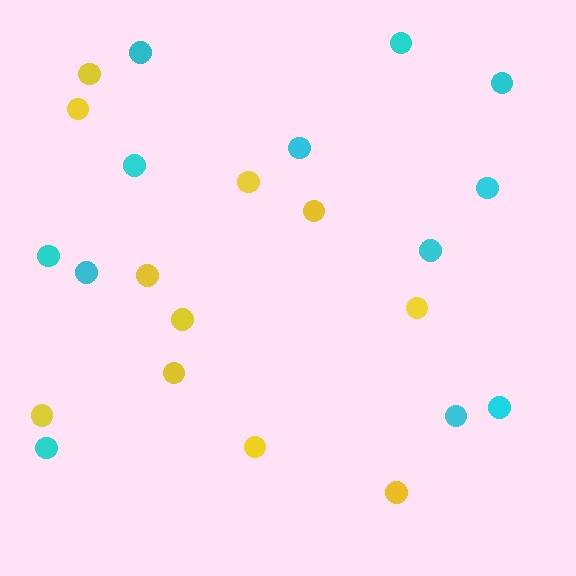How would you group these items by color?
There are 2 groups: one group of cyan circles (12) and one group of yellow circles (11).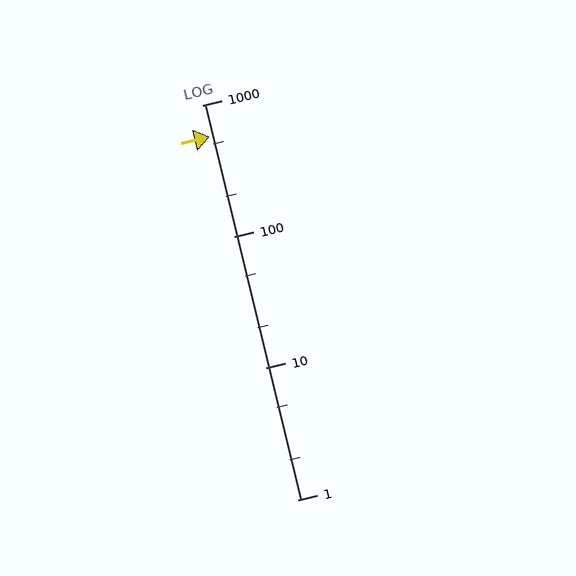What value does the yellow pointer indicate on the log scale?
The pointer indicates approximately 580.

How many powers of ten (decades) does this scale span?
The scale spans 3 decades, from 1 to 1000.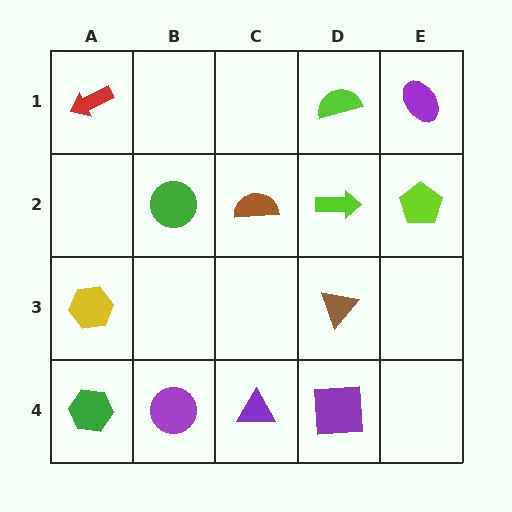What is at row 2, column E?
A lime pentagon.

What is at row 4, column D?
A purple square.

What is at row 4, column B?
A purple circle.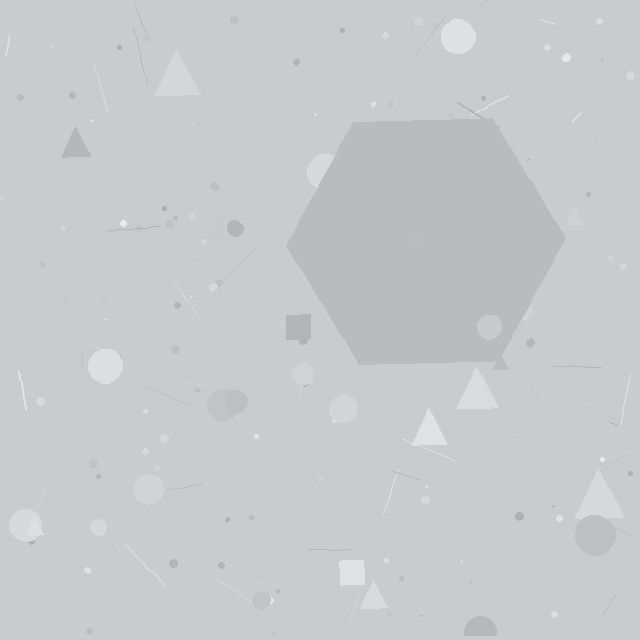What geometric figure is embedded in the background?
A hexagon is embedded in the background.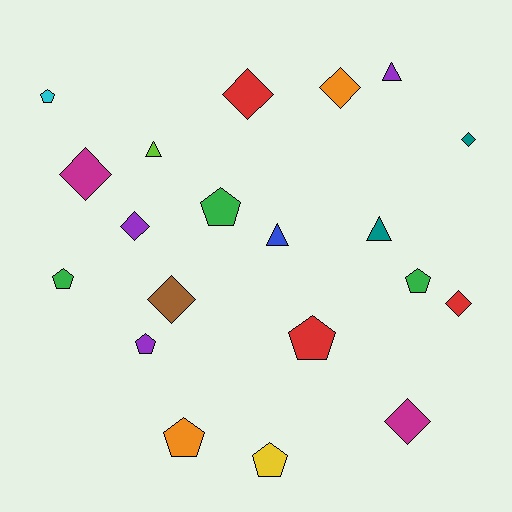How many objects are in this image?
There are 20 objects.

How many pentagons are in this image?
There are 8 pentagons.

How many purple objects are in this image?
There are 3 purple objects.